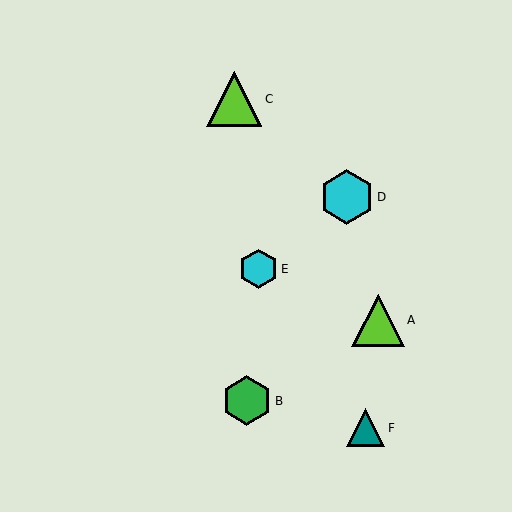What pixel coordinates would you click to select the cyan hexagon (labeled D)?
Click at (347, 197) to select the cyan hexagon D.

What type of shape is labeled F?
Shape F is a teal triangle.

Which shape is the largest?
The lime triangle (labeled C) is the largest.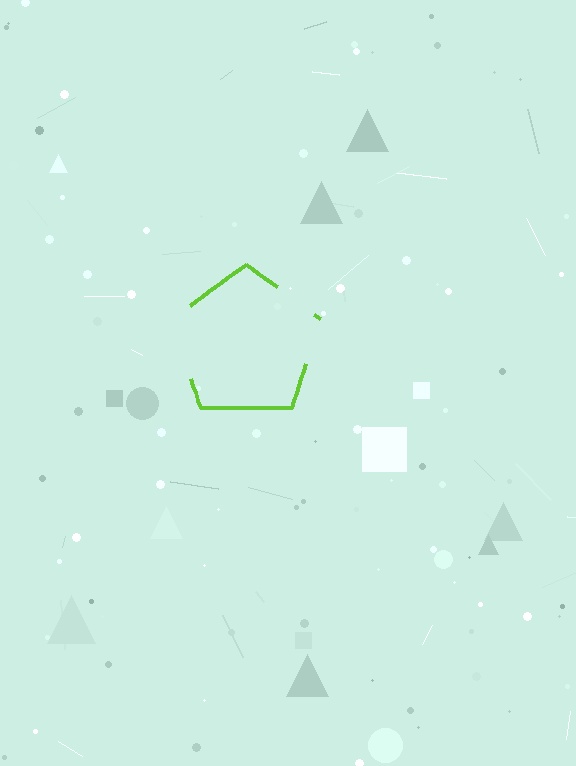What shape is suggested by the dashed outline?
The dashed outline suggests a pentagon.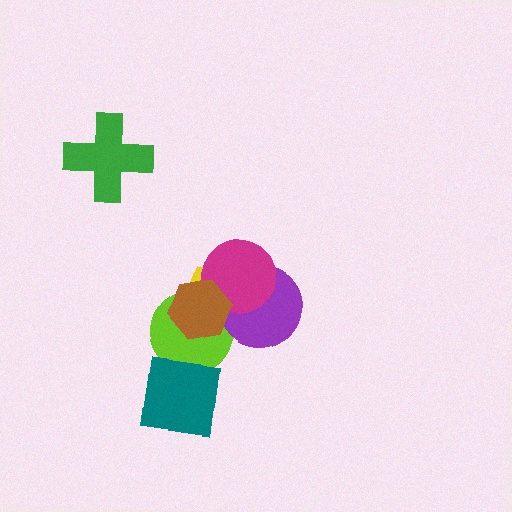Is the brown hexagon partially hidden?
No, no other shape covers it.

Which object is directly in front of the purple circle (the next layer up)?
The magenta circle is directly in front of the purple circle.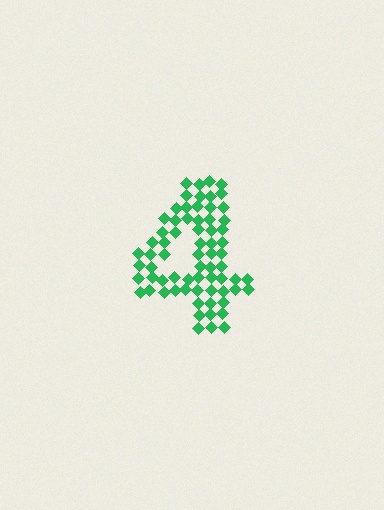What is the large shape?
The large shape is the digit 4.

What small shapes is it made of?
It is made of small diamonds.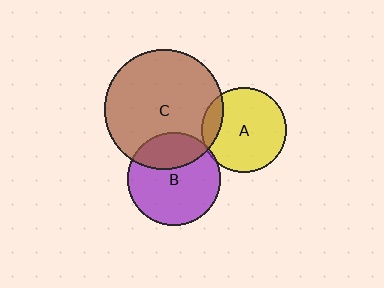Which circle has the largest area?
Circle C (brown).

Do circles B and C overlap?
Yes.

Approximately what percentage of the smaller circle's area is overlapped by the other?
Approximately 30%.